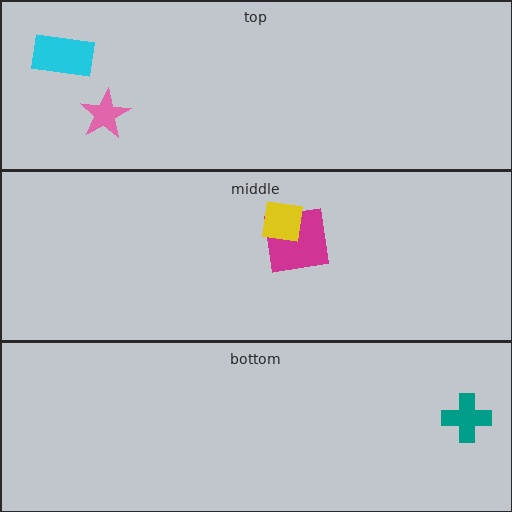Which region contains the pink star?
The top region.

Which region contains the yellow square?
The middle region.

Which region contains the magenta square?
The middle region.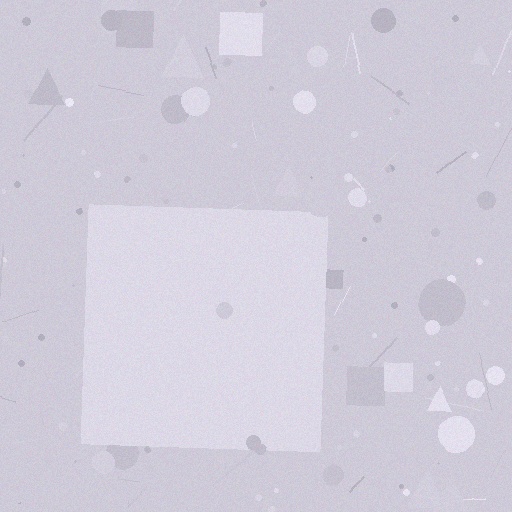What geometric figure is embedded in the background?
A square is embedded in the background.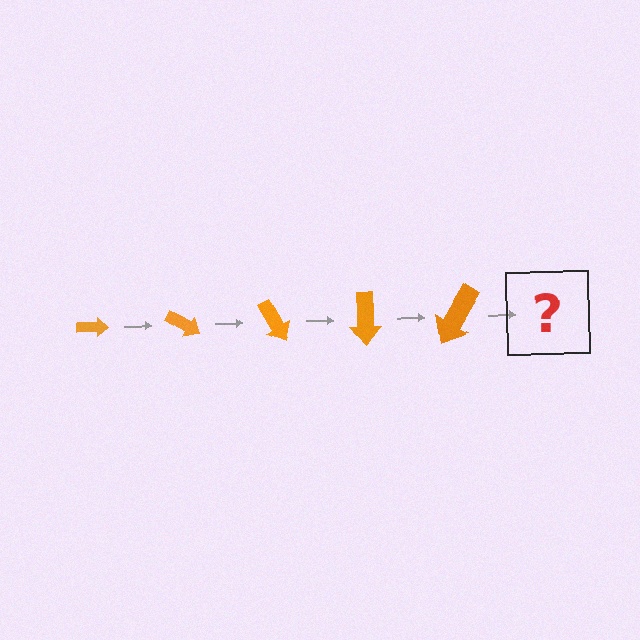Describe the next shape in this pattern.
It should be an arrow, larger than the previous one and rotated 150 degrees from the start.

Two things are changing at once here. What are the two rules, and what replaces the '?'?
The two rules are that the arrow grows larger each step and it rotates 30 degrees each step. The '?' should be an arrow, larger than the previous one and rotated 150 degrees from the start.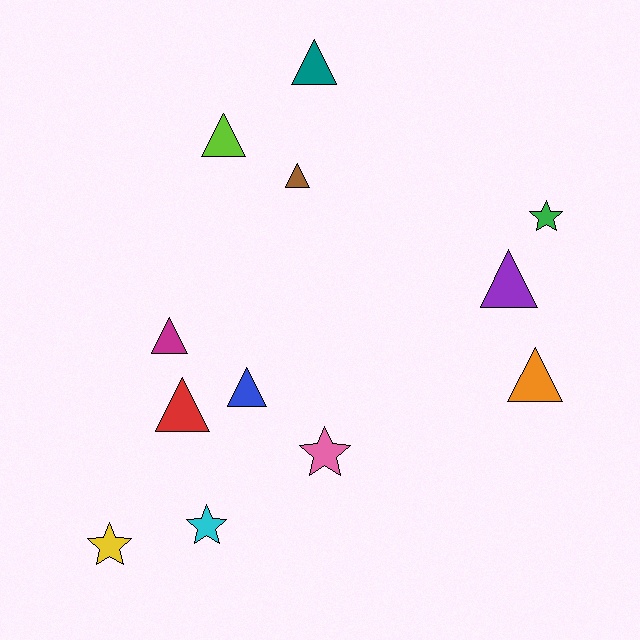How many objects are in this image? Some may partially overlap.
There are 12 objects.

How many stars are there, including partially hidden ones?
There are 4 stars.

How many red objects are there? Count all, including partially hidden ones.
There is 1 red object.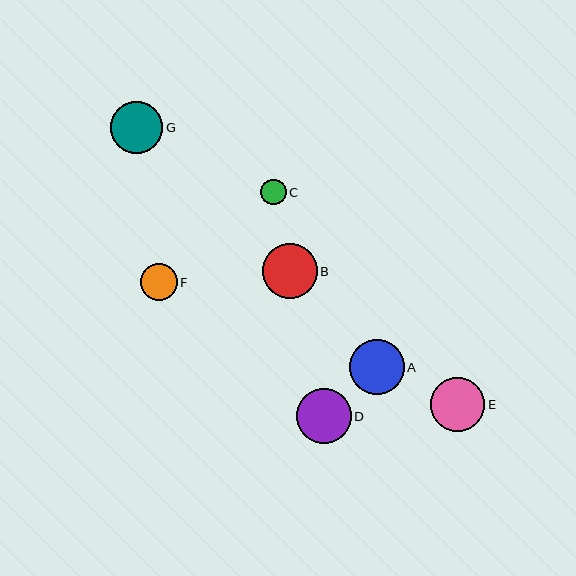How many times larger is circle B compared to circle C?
Circle B is approximately 2.1 times the size of circle C.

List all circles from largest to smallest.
From largest to smallest: D, B, A, E, G, F, C.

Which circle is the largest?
Circle D is the largest with a size of approximately 55 pixels.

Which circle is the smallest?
Circle C is the smallest with a size of approximately 26 pixels.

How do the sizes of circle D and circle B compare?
Circle D and circle B are approximately the same size.